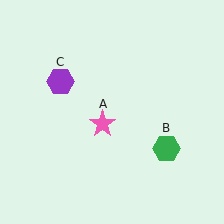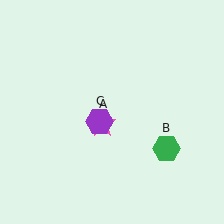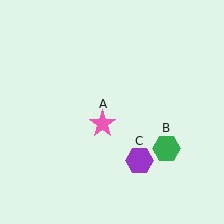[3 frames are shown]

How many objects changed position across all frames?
1 object changed position: purple hexagon (object C).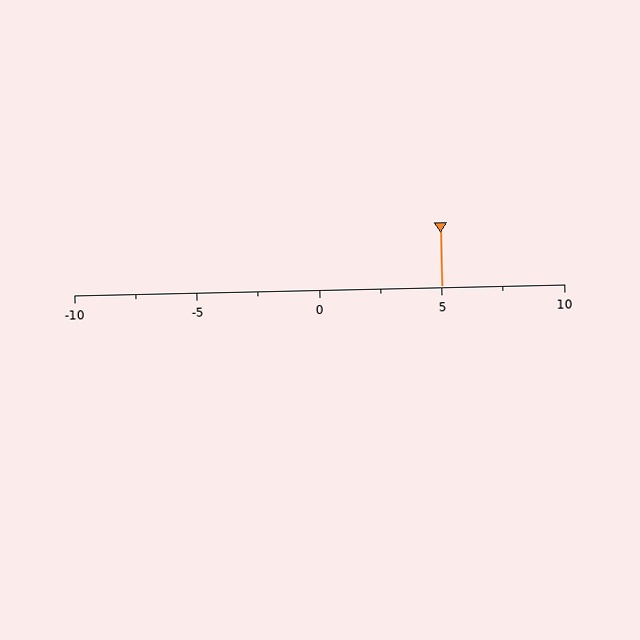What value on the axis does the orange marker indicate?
The marker indicates approximately 5.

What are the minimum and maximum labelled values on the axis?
The axis runs from -10 to 10.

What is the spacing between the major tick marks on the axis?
The major ticks are spaced 5 apart.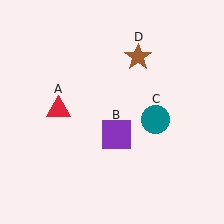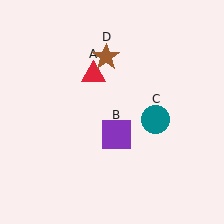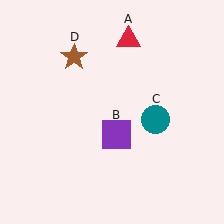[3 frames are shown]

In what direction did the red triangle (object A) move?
The red triangle (object A) moved up and to the right.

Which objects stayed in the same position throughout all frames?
Purple square (object B) and teal circle (object C) remained stationary.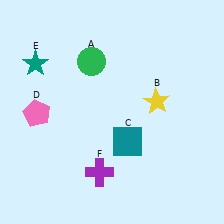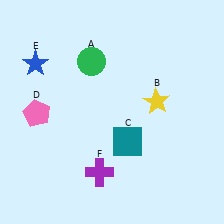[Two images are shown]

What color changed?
The star (E) changed from teal in Image 1 to blue in Image 2.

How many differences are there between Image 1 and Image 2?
There is 1 difference between the two images.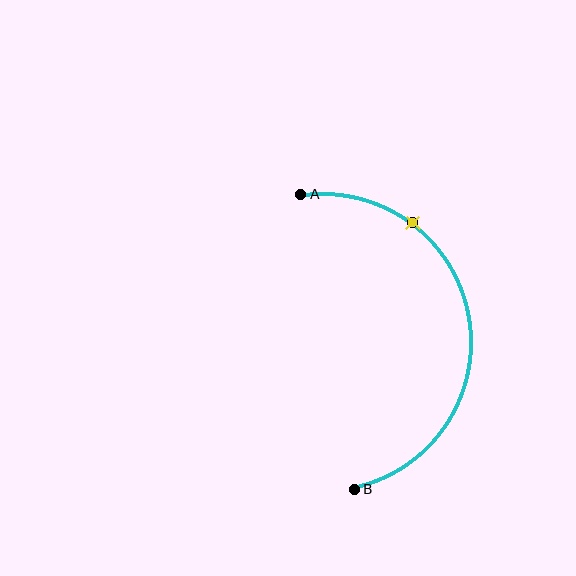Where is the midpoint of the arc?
The arc midpoint is the point on the curve farthest from the straight line joining A and B. It sits to the right of that line.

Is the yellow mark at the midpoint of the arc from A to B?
No. The yellow mark lies on the arc but is closer to endpoint A. The arc midpoint would be at the point on the curve equidistant along the arc from both A and B.